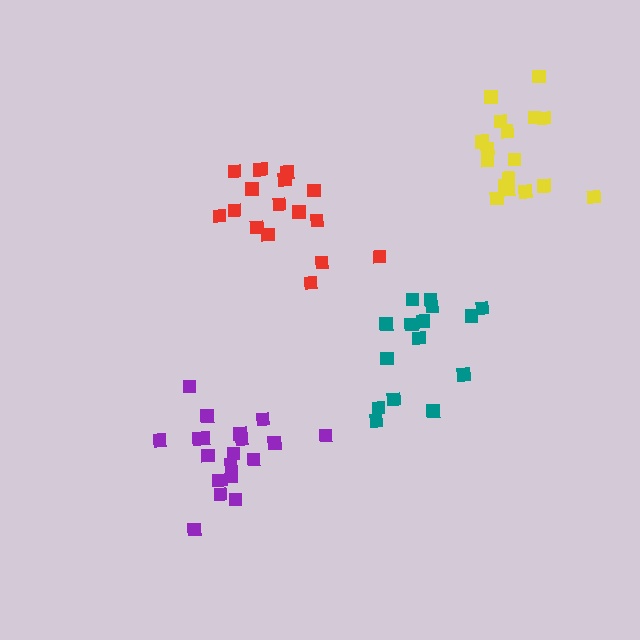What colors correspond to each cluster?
The clusters are colored: teal, purple, red, yellow.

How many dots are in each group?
Group 1: 15 dots, Group 2: 20 dots, Group 3: 17 dots, Group 4: 17 dots (69 total).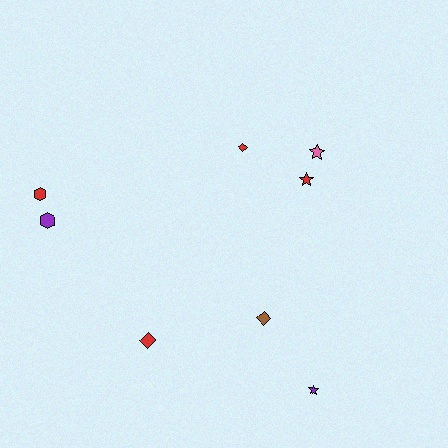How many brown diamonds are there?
There is 1 brown diamond.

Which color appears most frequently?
Red, with 4 objects.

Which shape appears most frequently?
Star, with 3 objects.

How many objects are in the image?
There are 8 objects.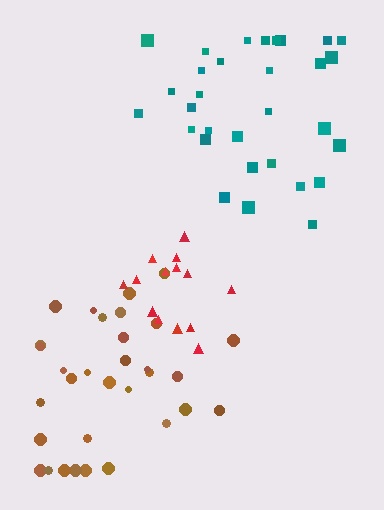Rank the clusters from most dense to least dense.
red, brown, teal.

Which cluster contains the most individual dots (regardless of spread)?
Brown (34).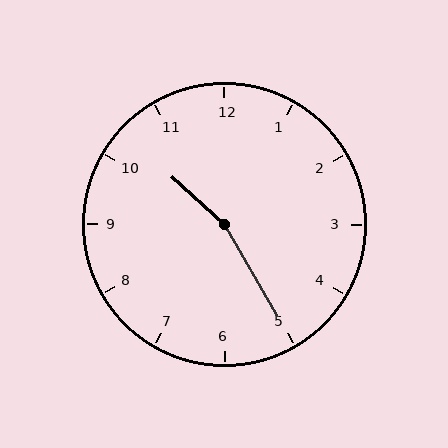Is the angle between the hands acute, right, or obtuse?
It is obtuse.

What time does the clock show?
10:25.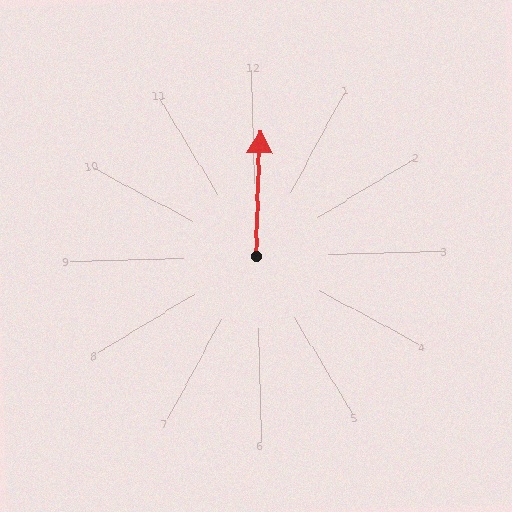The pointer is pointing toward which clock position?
Roughly 12 o'clock.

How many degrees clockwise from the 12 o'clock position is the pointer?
Approximately 4 degrees.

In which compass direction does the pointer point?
North.